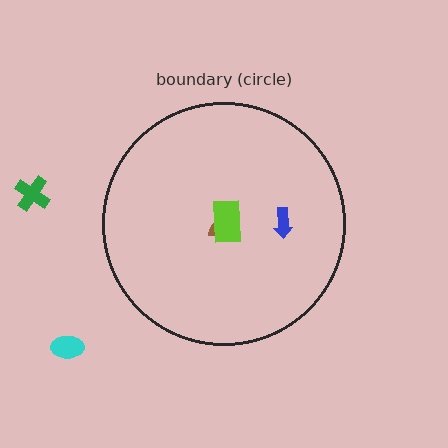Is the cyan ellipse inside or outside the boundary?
Outside.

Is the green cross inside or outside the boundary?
Outside.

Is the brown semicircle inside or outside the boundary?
Inside.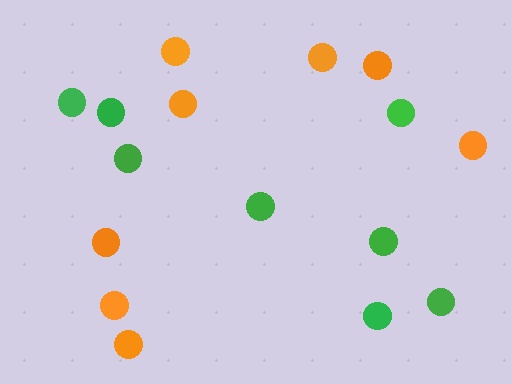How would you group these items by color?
There are 2 groups: one group of orange circles (8) and one group of green circles (8).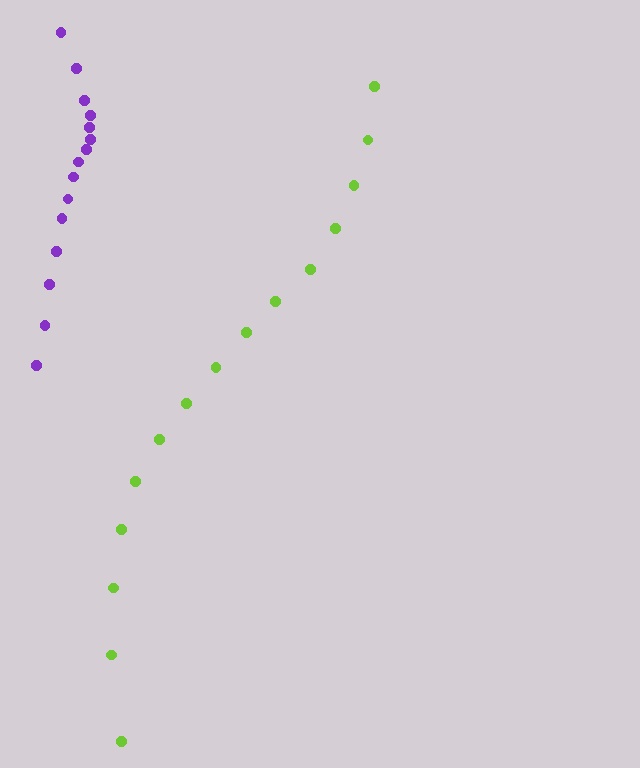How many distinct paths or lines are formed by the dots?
There are 2 distinct paths.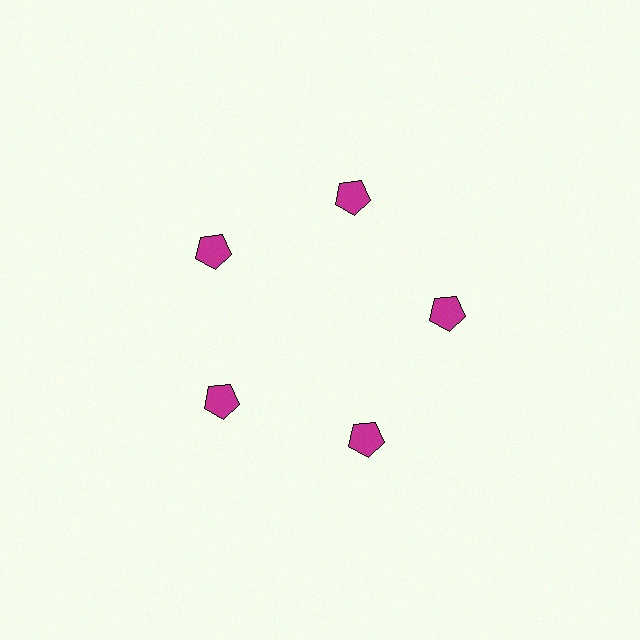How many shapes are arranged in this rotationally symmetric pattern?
There are 5 shapes, arranged in 5 groups of 1.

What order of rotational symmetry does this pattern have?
This pattern has 5-fold rotational symmetry.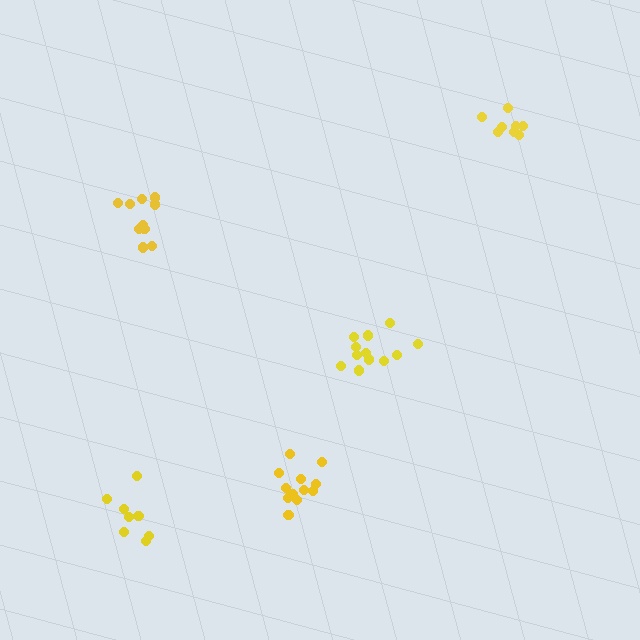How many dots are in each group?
Group 1: 10 dots, Group 2: 12 dots, Group 3: 12 dots, Group 4: 8 dots, Group 5: 8 dots (50 total).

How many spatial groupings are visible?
There are 5 spatial groupings.